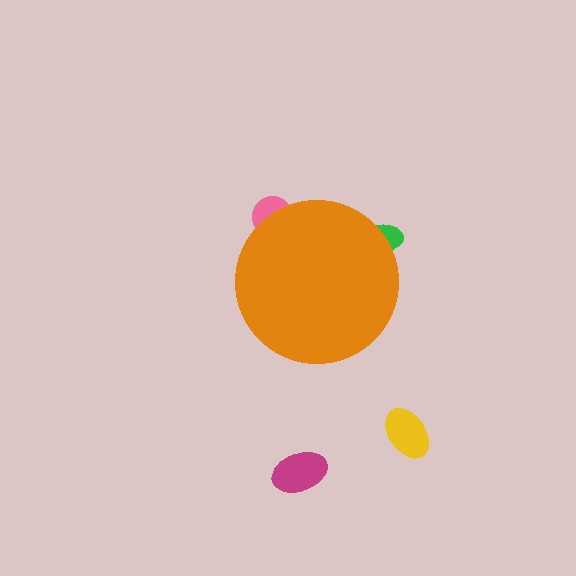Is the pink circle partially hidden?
Yes, the pink circle is partially hidden behind the orange circle.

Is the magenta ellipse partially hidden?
No, the magenta ellipse is fully visible.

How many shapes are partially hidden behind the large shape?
2 shapes are partially hidden.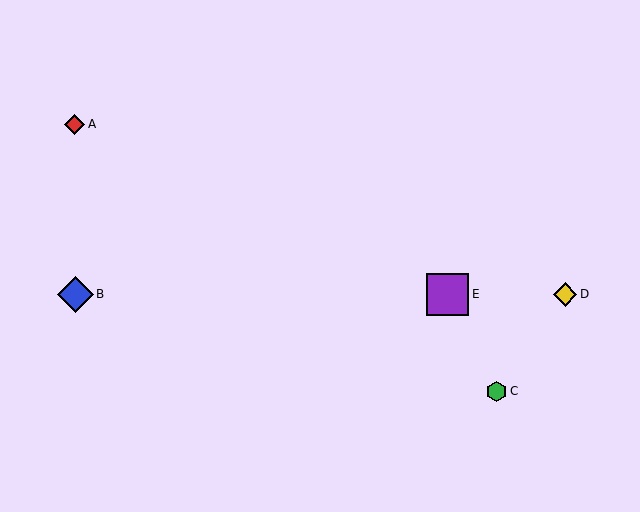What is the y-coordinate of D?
Object D is at y≈294.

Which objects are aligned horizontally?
Objects B, D, E are aligned horizontally.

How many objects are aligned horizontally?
3 objects (B, D, E) are aligned horizontally.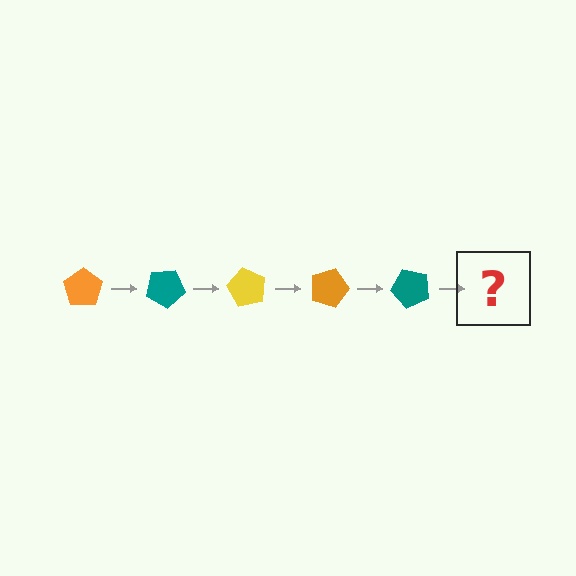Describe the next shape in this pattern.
It should be a yellow pentagon, rotated 150 degrees from the start.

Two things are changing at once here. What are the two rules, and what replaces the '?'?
The two rules are that it rotates 30 degrees each step and the color cycles through orange, teal, and yellow. The '?' should be a yellow pentagon, rotated 150 degrees from the start.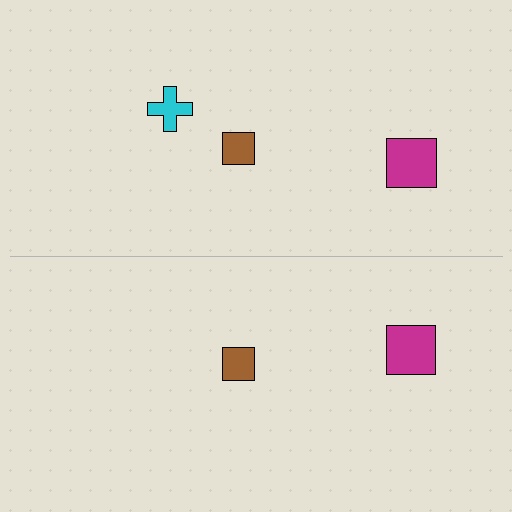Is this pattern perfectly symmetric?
No, the pattern is not perfectly symmetric. A cyan cross is missing from the bottom side.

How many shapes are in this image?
There are 5 shapes in this image.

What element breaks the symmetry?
A cyan cross is missing from the bottom side.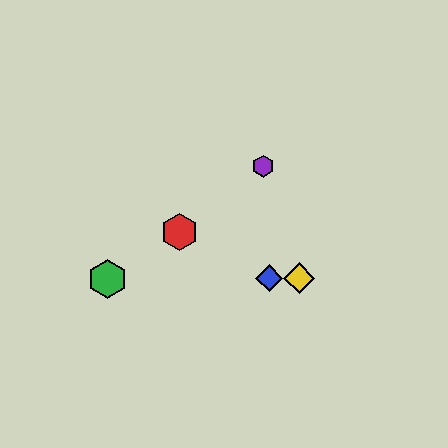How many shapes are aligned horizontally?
3 shapes (the blue diamond, the green hexagon, the yellow diamond) are aligned horizontally.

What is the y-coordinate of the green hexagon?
The green hexagon is at y≈279.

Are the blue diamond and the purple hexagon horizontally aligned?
No, the blue diamond is at y≈278 and the purple hexagon is at y≈166.